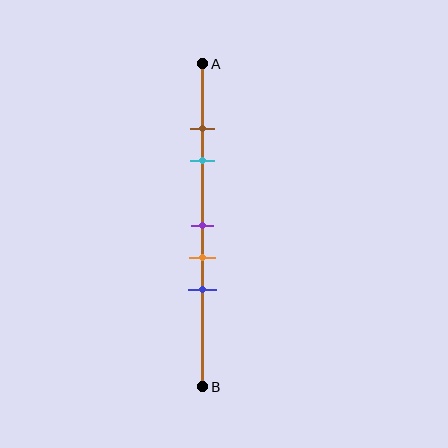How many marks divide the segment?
There are 5 marks dividing the segment.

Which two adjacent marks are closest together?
The brown and cyan marks are the closest adjacent pair.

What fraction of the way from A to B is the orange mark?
The orange mark is approximately 60% (0.6) of the way from A to B.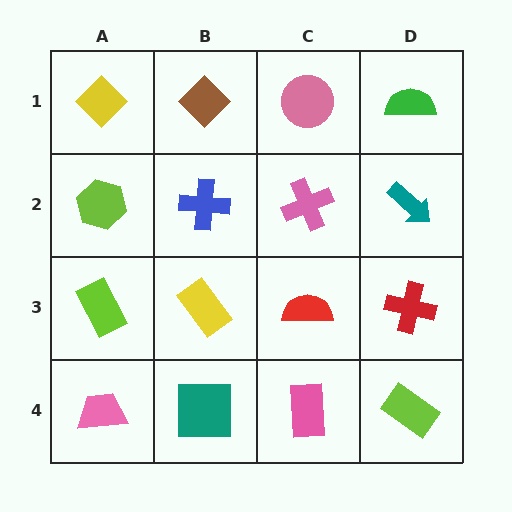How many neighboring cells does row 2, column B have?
4.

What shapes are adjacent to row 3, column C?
A pink cross (row 2, column C), a pink rectangle (row 4, column C), a yellow rectangle (row 3, column B), a red cross (row 3, column D).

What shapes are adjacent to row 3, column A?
A lime hexagon (row 2, column A), a pink trapezoid (row 4, column A), a yellow rectangle (row 3, column B).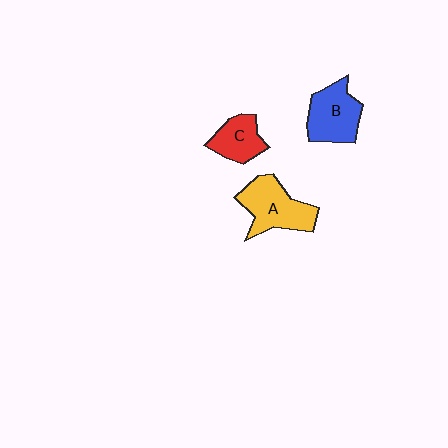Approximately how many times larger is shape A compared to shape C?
Approximately 1.6 times.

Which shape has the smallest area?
Shape C (red).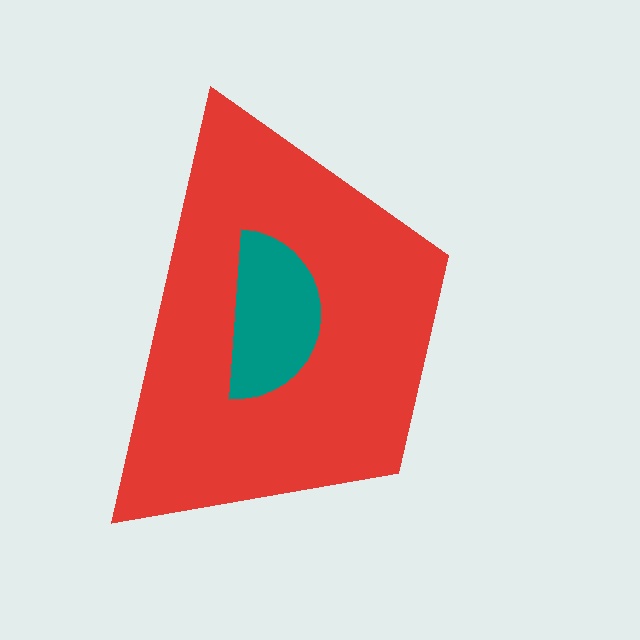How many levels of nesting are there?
2.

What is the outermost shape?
The red trapezoid.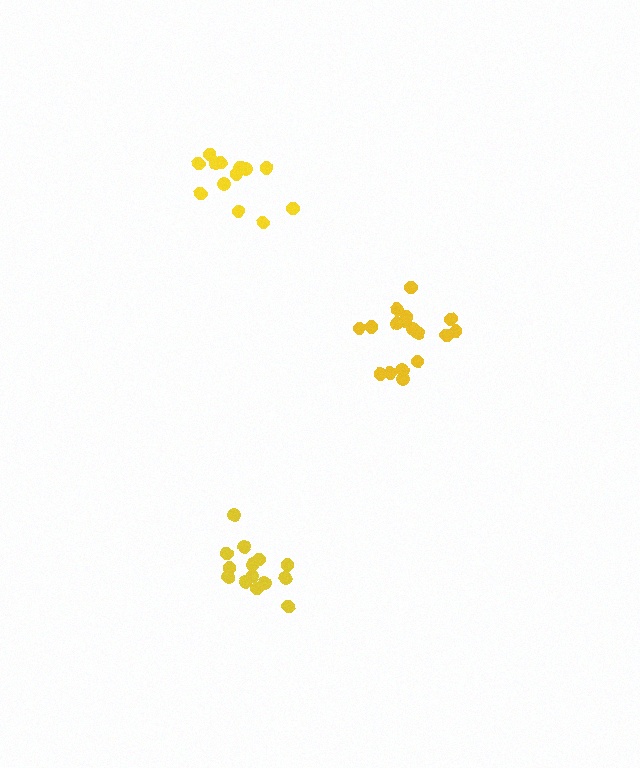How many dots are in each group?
Group 1: 14 dots, Group 2: 13 dots, Group 3: 17 dots (44 total).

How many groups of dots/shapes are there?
There are 3 groups.